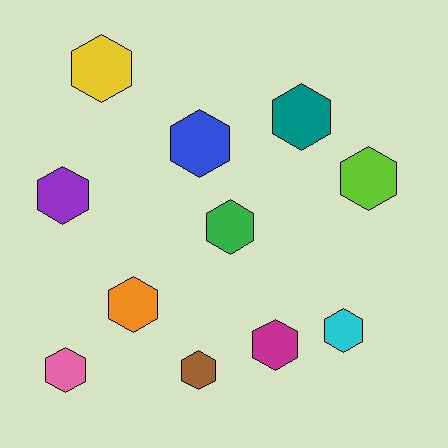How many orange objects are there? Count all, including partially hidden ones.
There is 1 orange object.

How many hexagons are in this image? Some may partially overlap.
There are 11 hexagons.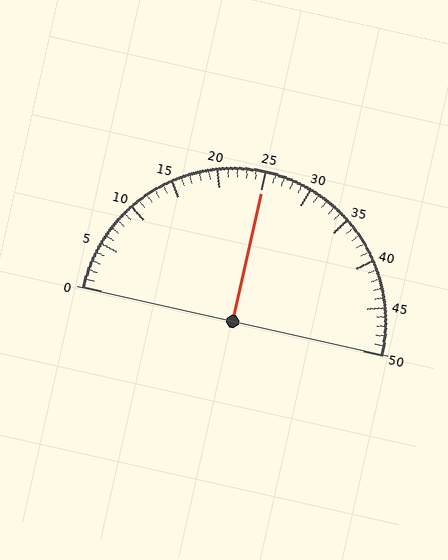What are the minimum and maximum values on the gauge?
The gauge ranges from 0 to 50.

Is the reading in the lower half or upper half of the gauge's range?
The reading is in the upper half of the range (0 to 50).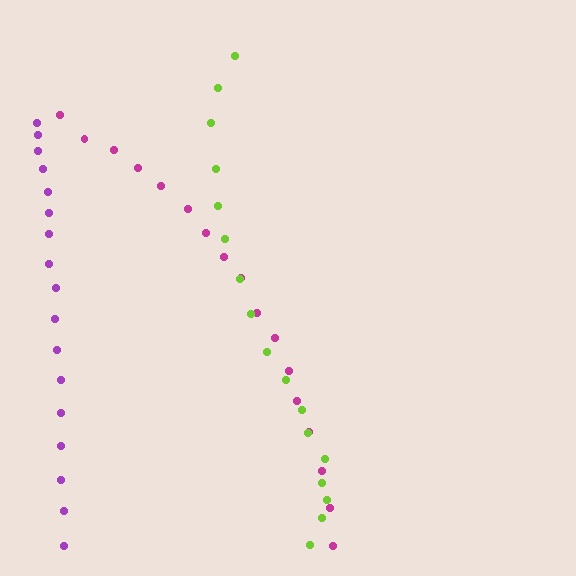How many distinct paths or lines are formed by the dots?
There are 3 distinct paths.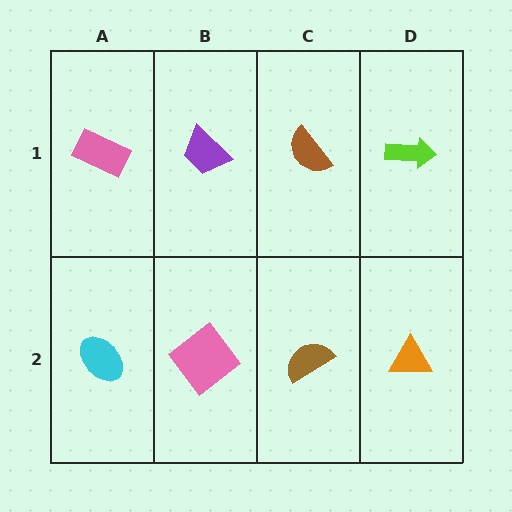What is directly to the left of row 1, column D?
A brown semicircle.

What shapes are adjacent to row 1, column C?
A brown semicircle (row 2, column C), a purple trapezoid (row 1, column B), a lime arrow (row 1, column D).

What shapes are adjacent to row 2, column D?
A lime arrow (row 1, column D), a brown semicircle (row 2, column C).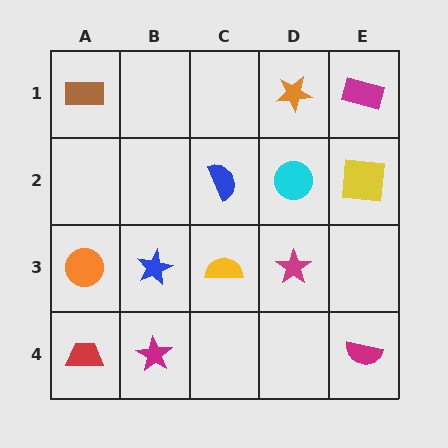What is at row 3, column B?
A blue star.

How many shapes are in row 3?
4 shapes.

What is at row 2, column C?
A blue semicircle.